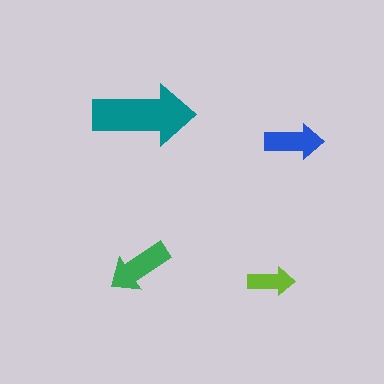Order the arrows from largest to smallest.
the teal one, the green one, the blue one, the lime one.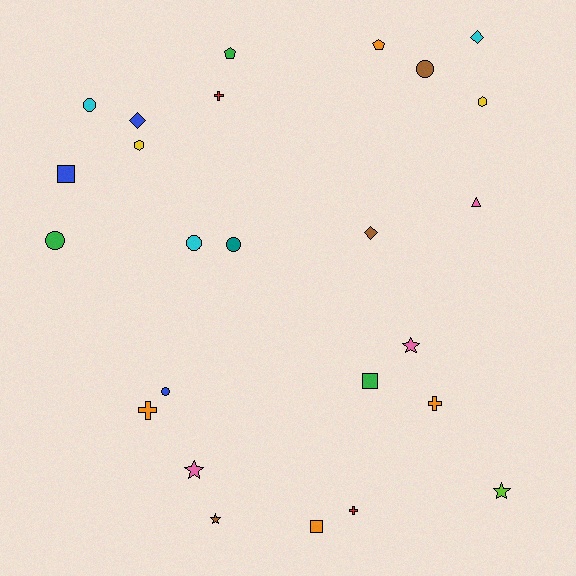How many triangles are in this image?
There is 1 triangle.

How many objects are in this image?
There are 25 objects.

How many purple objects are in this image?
There are no purple objects.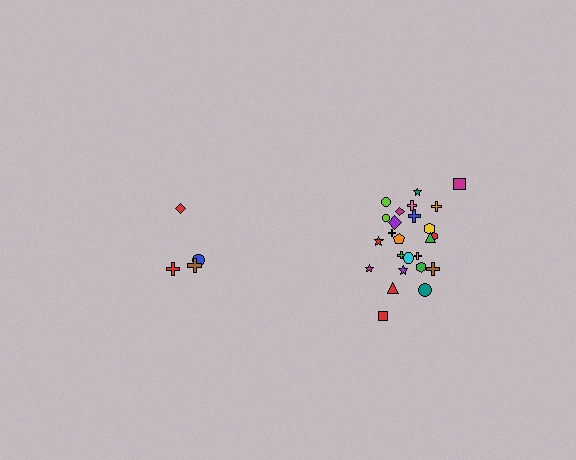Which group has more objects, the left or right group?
The right group.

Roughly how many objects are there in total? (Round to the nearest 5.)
Roughly 30 objects in total.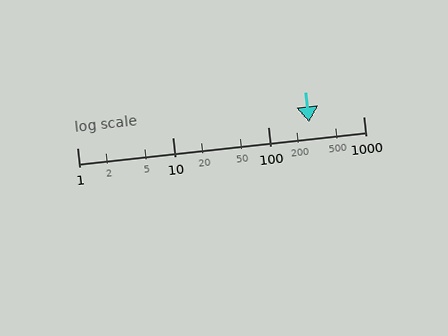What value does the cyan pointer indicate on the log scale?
The pointer indicates approximately 270.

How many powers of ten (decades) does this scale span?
The scale spans 3 decades, from 1 to 1000.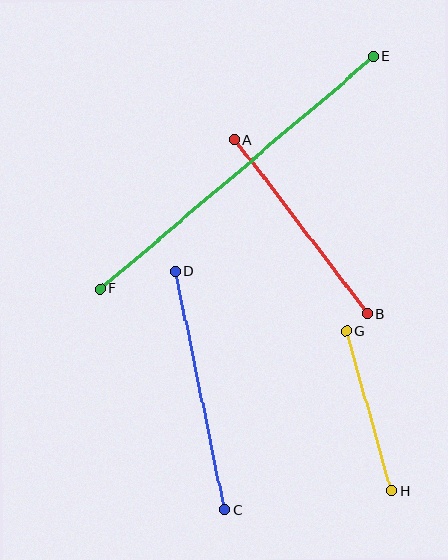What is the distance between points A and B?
The distance is approximately 219 pixels.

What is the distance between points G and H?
The distance is approximately 166 pixels.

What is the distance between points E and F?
The distance is approximately 358 pixels.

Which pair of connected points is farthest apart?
Points E and F are farthest apart.